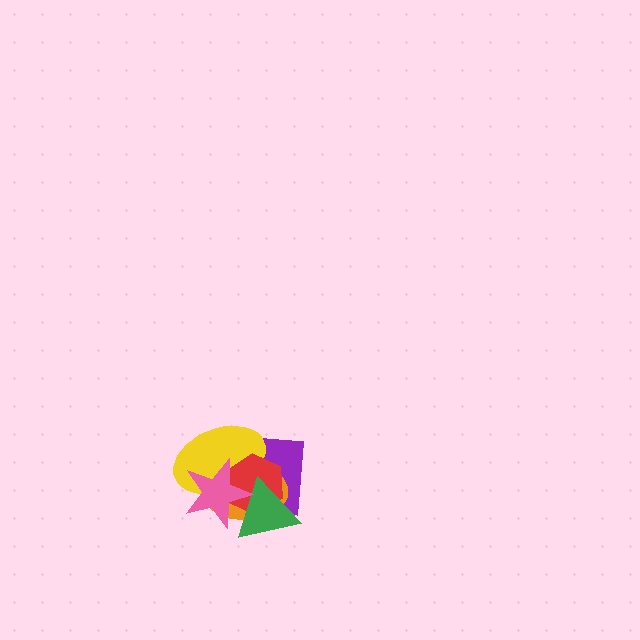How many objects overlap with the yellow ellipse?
5 objects overlap with the yellow ellipse.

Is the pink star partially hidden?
No, no other shape covers it.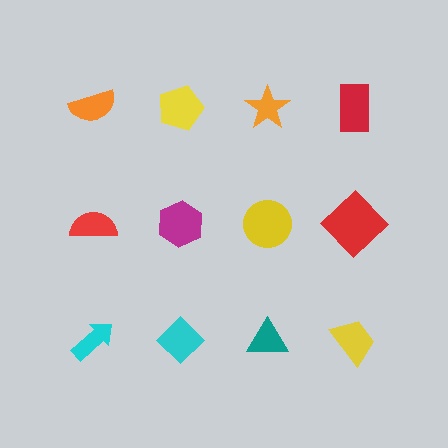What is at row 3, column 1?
A cyan arrow.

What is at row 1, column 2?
A yellow pentagon.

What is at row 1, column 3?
An orange star.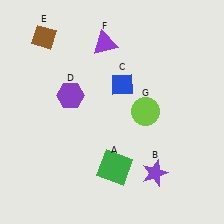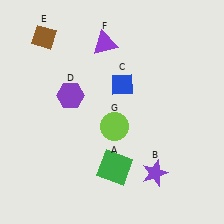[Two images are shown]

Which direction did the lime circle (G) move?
The lime circle (G) moved left.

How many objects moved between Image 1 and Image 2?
1 object moved between the two images.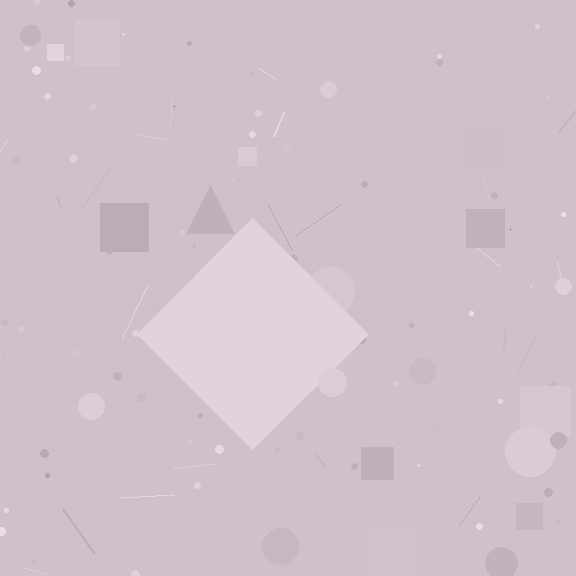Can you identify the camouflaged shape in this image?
The camouflaged shape is a diamond.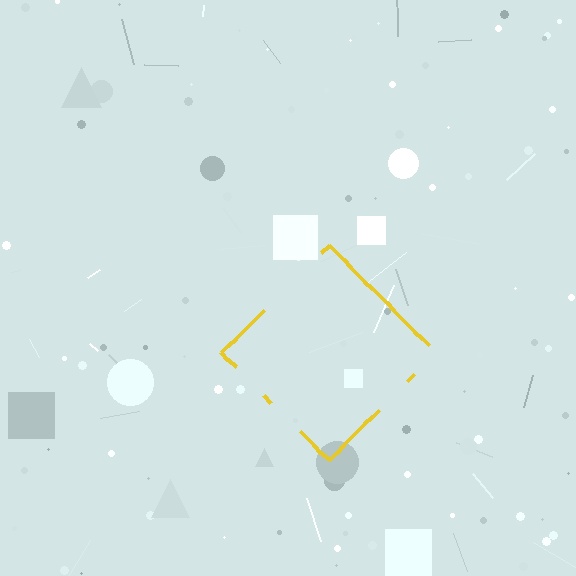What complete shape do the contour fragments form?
The contour fragments form a diamond.